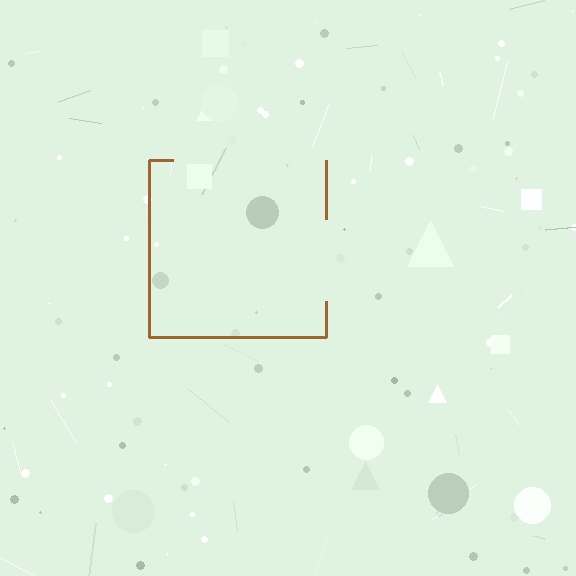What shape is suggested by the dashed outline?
The dashed outline suggests a square.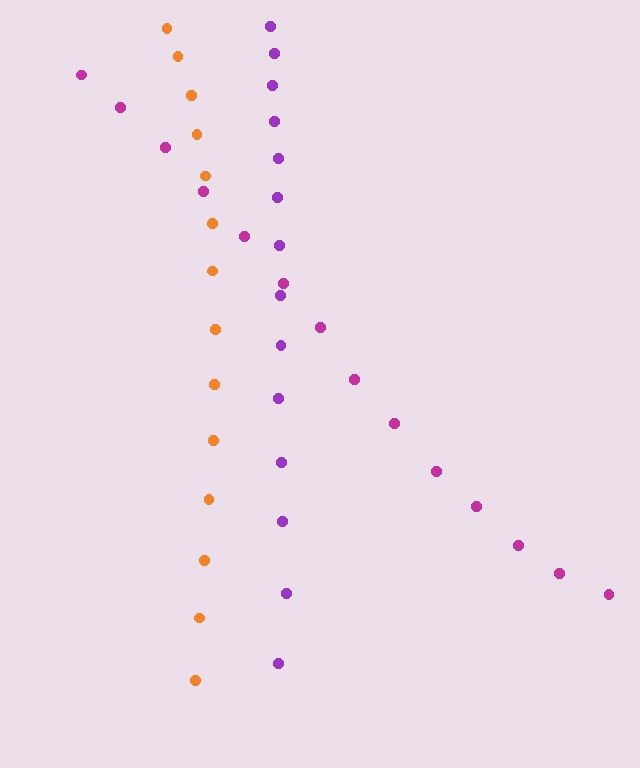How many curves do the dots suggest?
There are 3 distinct paths.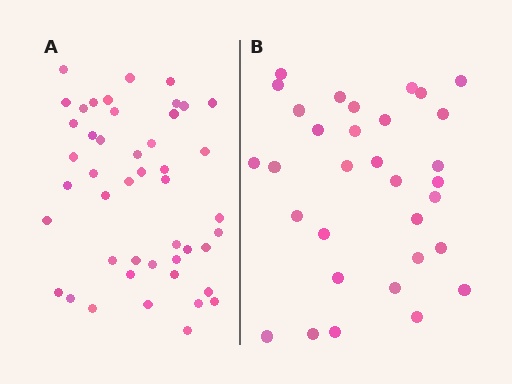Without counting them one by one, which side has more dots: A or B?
Region A (the left region) has more dots.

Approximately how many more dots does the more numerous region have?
Region A has approximately 15 more dots than region B.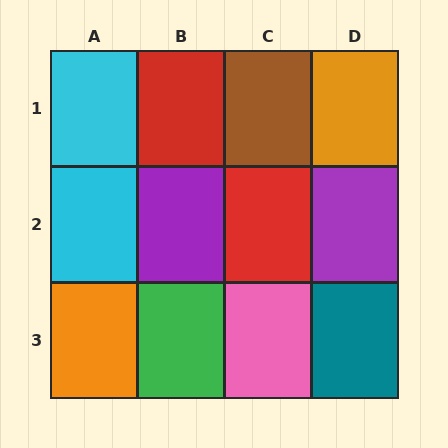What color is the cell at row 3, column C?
Pink.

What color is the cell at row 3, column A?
Orange.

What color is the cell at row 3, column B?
Green.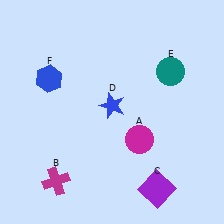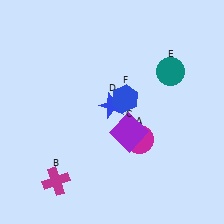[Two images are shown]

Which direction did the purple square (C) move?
The purple square (C) moved up.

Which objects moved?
The objects that moved are: the purple square (C), the blue hexagon (F).